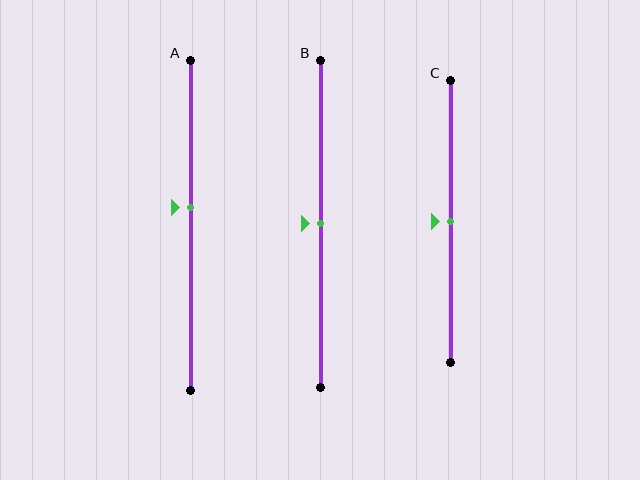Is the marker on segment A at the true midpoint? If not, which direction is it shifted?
No, the marker on segment A is shifted upward by about 5% of the segment length.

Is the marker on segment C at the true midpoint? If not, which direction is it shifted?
Yes, the marker on segment C is at the true midpoint.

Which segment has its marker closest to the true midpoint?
Segment B has its marker closest to the true midpoint.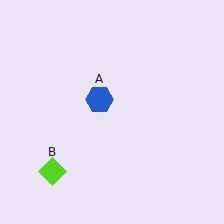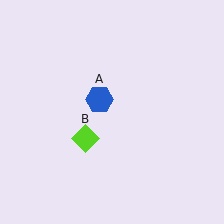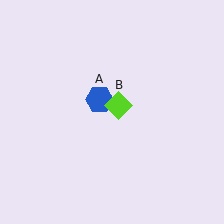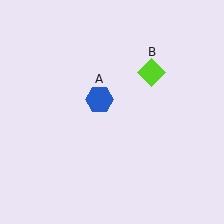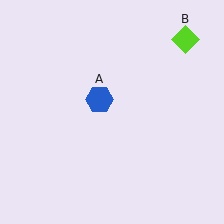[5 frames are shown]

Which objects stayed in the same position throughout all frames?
Blue hexagon (object A) remained stationary.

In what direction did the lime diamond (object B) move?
The lime diamond (object B) moved up and to the right.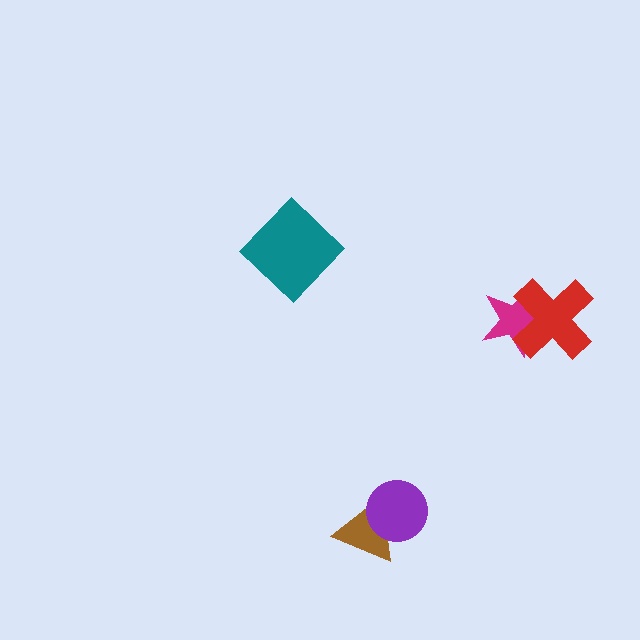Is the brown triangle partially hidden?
Yes, it is partially covered by another shape.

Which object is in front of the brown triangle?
The purple circle is in front of the brown triangle.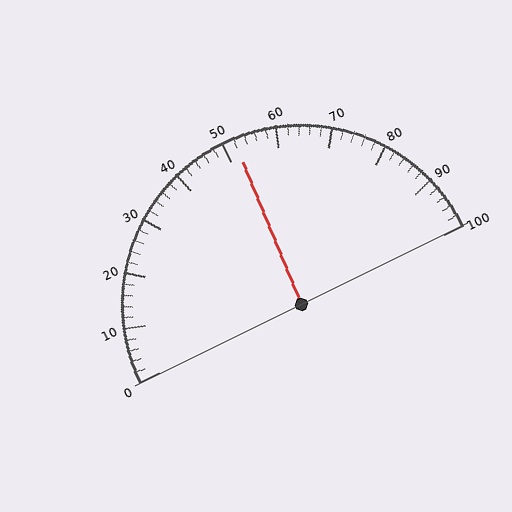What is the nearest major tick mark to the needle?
The nearest major tick mark is 50.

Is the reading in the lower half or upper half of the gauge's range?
The reading is in the upper half of the range (0 to 100).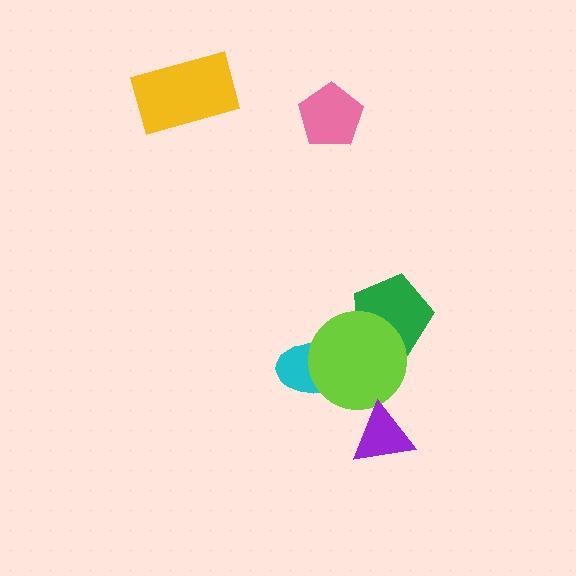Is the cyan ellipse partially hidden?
Yes, it is partially covered by another shape.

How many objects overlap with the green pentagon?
1 object overlaps with the green pentagon.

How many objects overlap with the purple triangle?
0 objects overlap with the purple triangle.